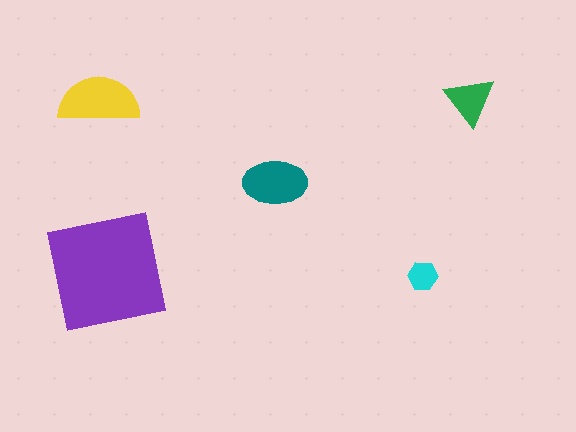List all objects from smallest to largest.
The cyan hexagon, the green triangle, the teal ellipse, the yellow semicircle, the purple square.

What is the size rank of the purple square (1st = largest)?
1st.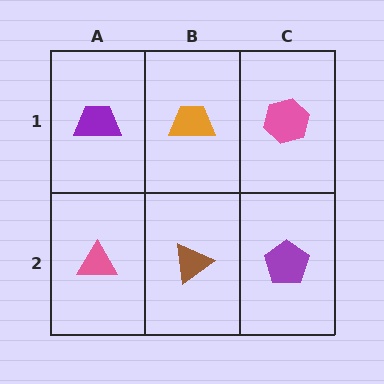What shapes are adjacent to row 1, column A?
A pink triangle (row 2, column A), an orange trapezoid (row 1, column B).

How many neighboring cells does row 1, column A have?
2.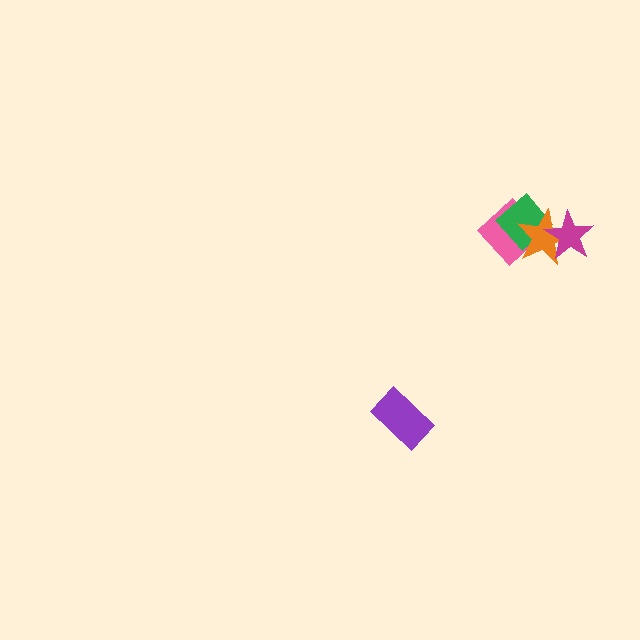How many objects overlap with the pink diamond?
2 objects overlap with the pink diamond.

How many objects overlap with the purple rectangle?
0 objects overlap with the purple rectangle.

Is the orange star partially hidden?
Yes, it is partially covered by another shape.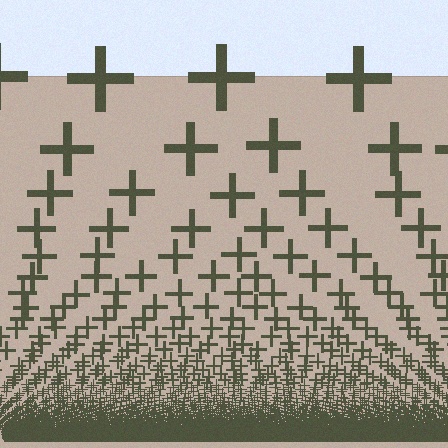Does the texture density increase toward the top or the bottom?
Density increases toward the bottom.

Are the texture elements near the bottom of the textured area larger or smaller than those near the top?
Smaller. The gradient is inverted — elements near the bottom are smaller and denser.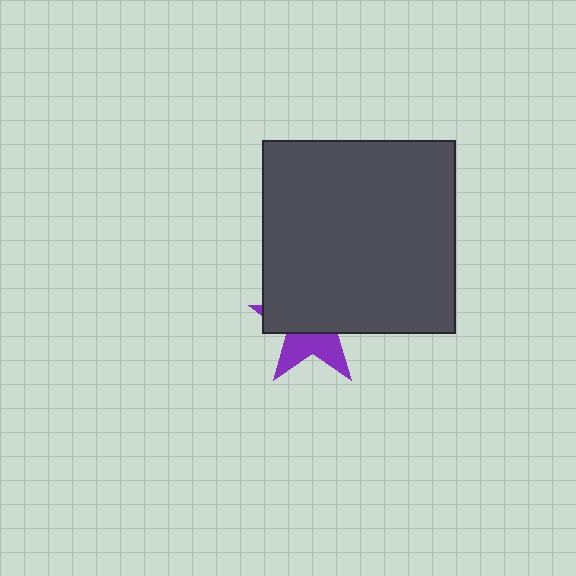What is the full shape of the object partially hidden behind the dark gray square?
The partially hidden object is a purple star.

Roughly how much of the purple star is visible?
A small part of it is visible (roughly 39%).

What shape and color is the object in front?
The object in front is a dark gray square.